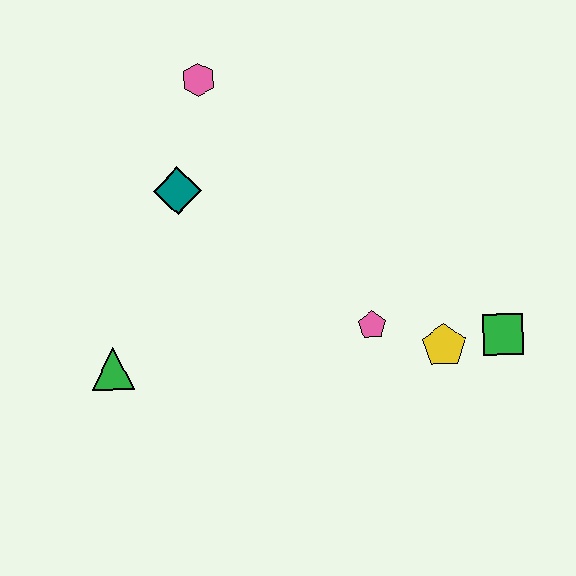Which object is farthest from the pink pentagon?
The pink hexagon is farthest from the pink pentagon.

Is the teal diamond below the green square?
No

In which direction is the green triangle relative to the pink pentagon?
The green triangle is to the left of the pink pentagon.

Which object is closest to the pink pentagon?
The yellow pentagon is closest to the pink pentagon.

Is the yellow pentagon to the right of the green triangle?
Yes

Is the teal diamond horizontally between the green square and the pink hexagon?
No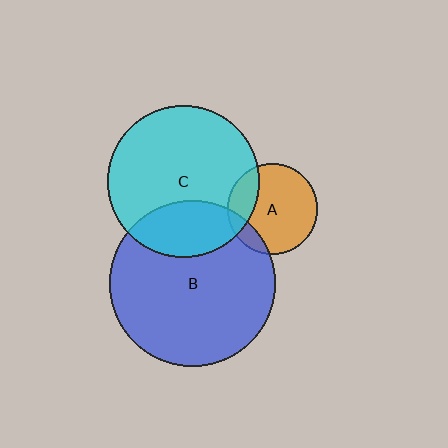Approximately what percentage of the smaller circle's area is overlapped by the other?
Approximately 20%.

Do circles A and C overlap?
Yes.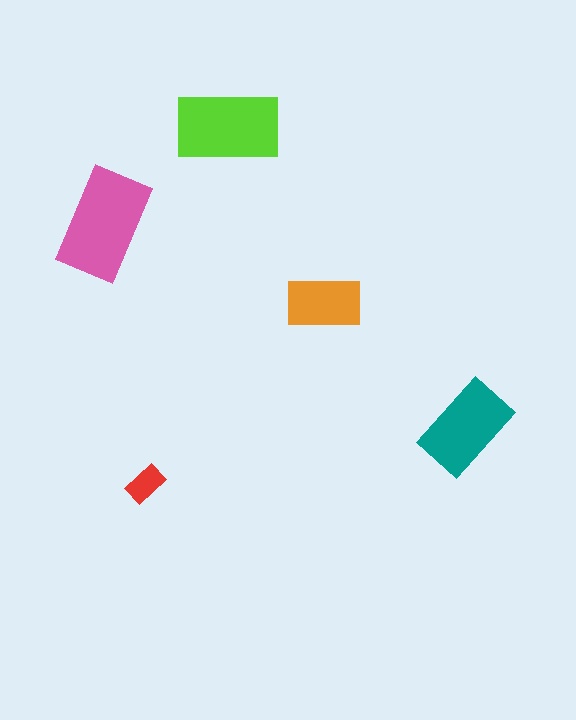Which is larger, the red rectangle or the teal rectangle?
The teal one.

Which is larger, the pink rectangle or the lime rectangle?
The pink one.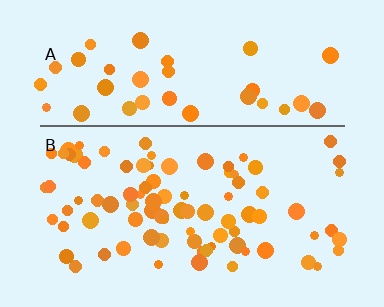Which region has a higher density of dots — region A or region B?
B (the bottom).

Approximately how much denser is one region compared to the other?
Approximately 1.9× — region B over region A.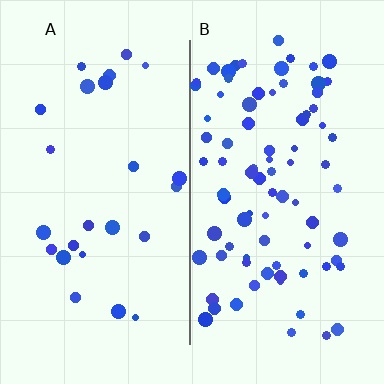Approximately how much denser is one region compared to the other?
Approximately 3.3× — region B over region A.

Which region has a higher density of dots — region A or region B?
B (the right).